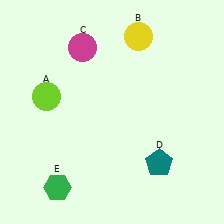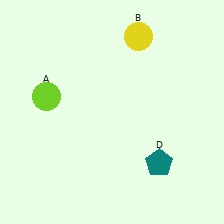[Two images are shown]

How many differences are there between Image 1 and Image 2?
There are 2 differences between the two images.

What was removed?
The magenta circle (C), the green hexagon (E) were removed in Image 2.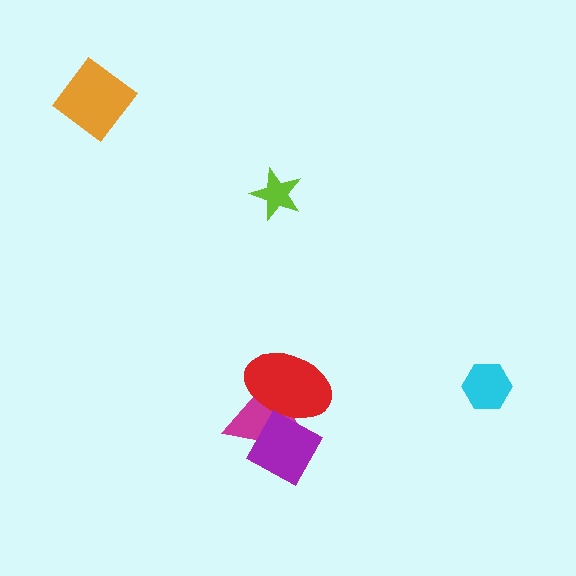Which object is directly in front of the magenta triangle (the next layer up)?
The red ellipse is directly in front of the magenta triangle.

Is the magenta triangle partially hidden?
Yes, it is partially covered by another shape.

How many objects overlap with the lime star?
0 objects overlap with the lime star.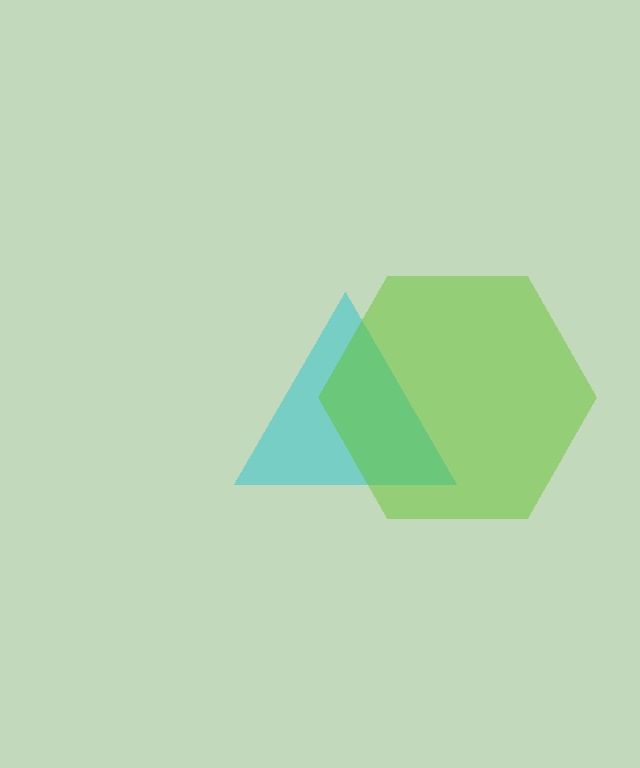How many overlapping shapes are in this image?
There are 2 overlapping shapes in the image.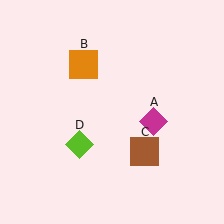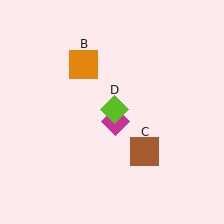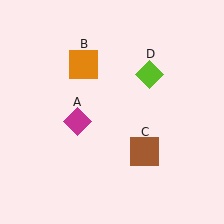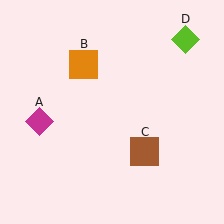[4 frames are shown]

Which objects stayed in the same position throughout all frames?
Orange square (object B) and brown square (object C) remained stationary.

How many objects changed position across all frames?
2 objects changed position: magenta diamond (object A), lime diamond (object D).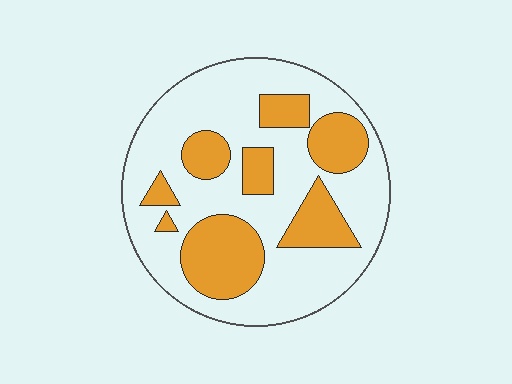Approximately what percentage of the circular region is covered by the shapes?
Approximately 30%.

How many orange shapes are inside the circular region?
8.